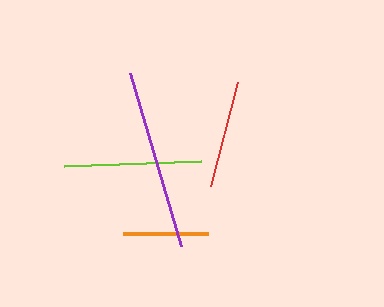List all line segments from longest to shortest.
From longest to shortest: purple, lime, red, orange.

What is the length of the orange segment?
The orange segment is approximately 85 pixels long.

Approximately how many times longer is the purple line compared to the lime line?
The purple line is approximately 1.3 times the length of the lime line.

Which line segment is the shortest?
The orange line is the shortest at approximately 85 pixels.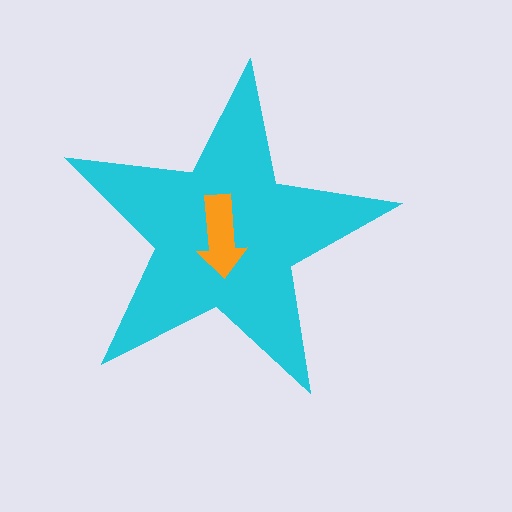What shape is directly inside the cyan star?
The orange arrow.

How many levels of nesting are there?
2.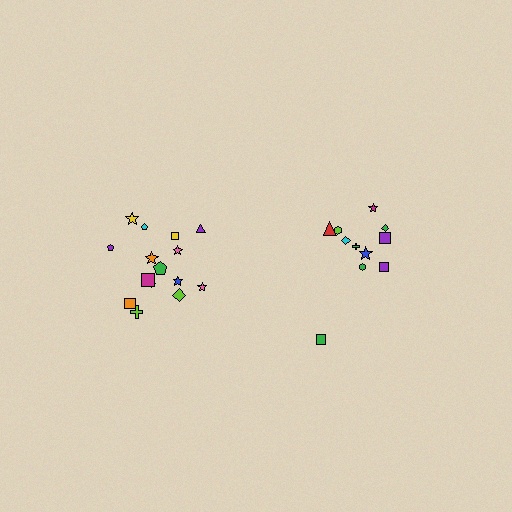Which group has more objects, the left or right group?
The left group.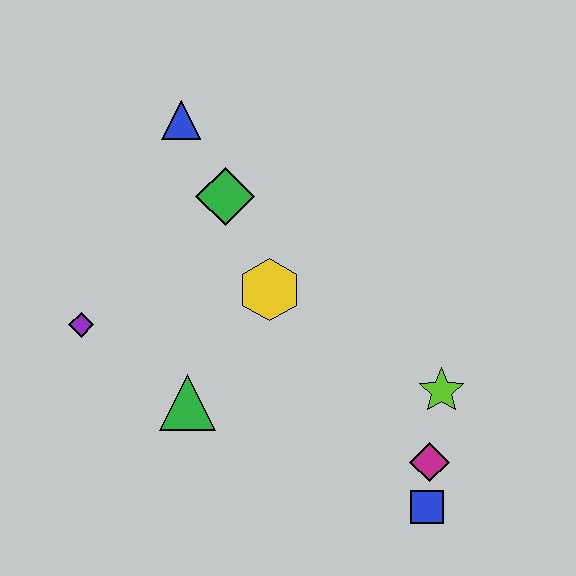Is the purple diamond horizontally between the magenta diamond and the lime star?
No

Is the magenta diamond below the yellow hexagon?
Yes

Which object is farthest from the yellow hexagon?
The blue square is farthest from the yellow hexagon.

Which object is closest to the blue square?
The magenta diamond is closest to the blue square.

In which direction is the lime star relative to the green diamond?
The lime star is to the right of the green diamond.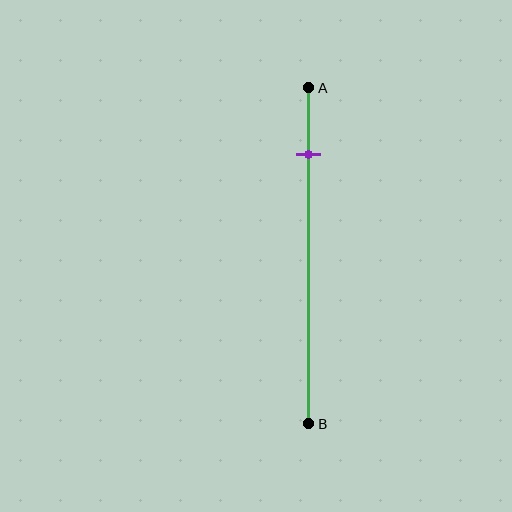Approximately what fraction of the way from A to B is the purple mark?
The purple mark is approximately 20% of the way from A to B.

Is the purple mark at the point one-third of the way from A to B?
No, the mark is at about 20% from A, not at the 33% one-third point.